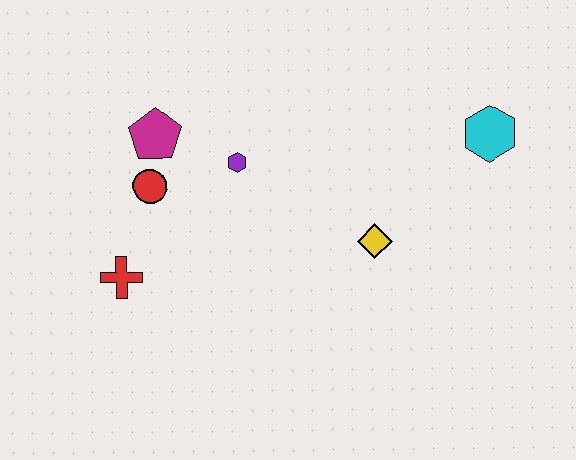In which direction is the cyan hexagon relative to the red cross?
The cyan hexagon is to the right of the red cross.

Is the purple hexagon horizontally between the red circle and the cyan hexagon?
Yes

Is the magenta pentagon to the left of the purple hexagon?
Yes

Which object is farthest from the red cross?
The cyan hexagon is farthest from the red cross.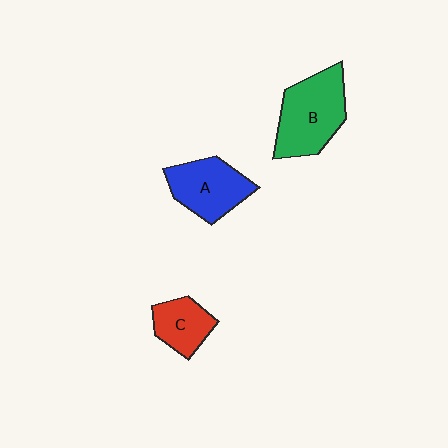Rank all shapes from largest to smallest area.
From largest to smallest: B (green), A (blue), C (red).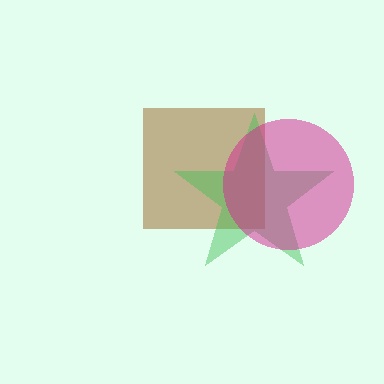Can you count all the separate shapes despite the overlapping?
Yes, there are 3 separate shapes.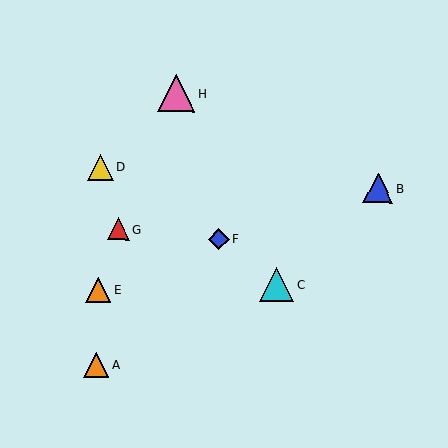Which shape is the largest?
The pink triangle (labeled H) is the largest.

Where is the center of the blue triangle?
The center of the blue triangle is at (378, 188).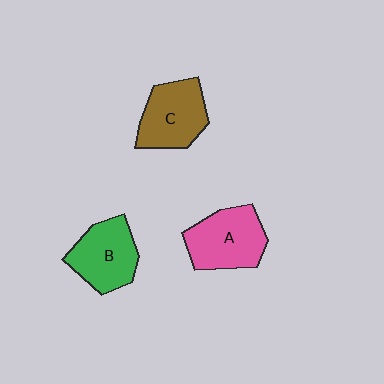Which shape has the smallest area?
Shape B (green).